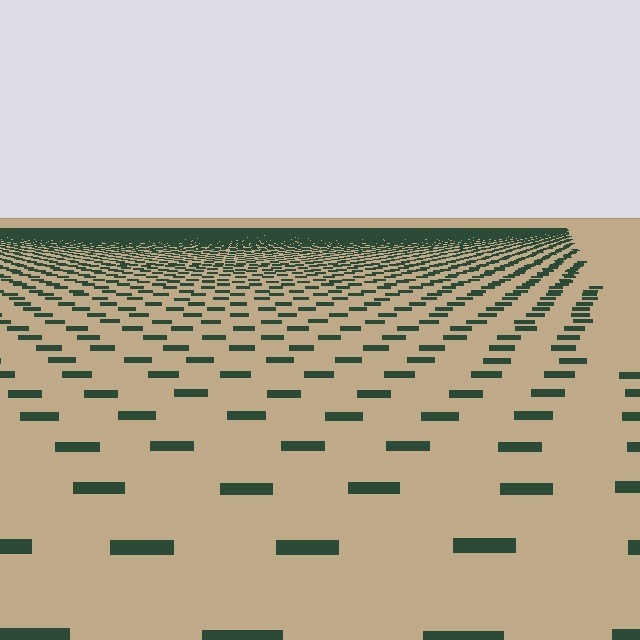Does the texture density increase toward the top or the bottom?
Density increases toward the top.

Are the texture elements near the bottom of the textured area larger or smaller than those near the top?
Larger. Near the bottom, elements are closer to the viewer and appear at a bigger on-screen size.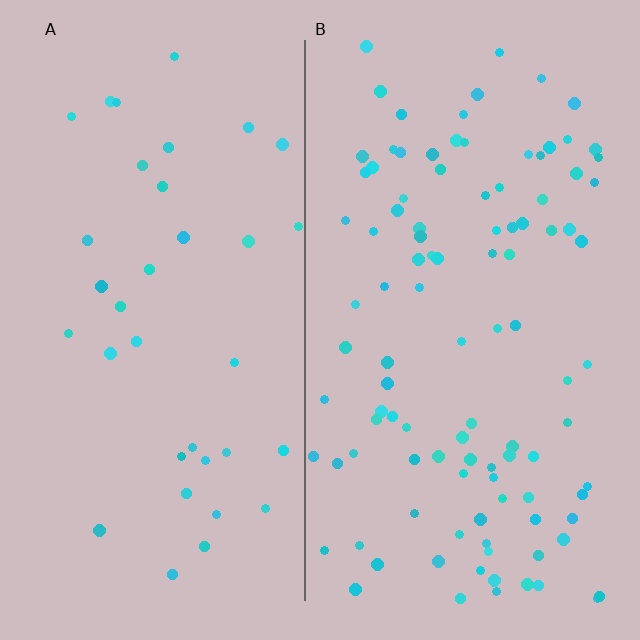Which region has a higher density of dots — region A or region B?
B (the right).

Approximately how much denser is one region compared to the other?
Approximately 2.9× — region B over region A.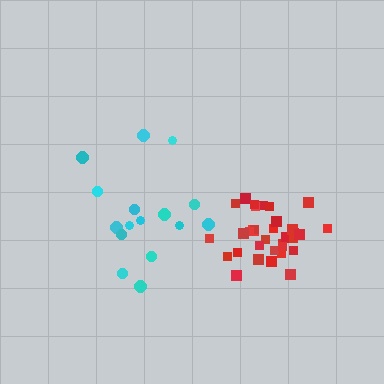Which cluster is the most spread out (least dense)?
Cyan.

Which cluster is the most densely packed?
Red.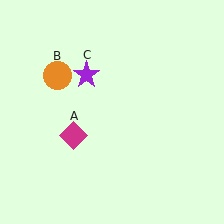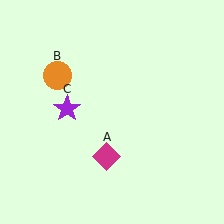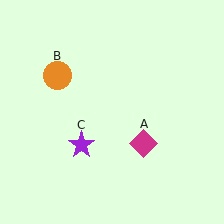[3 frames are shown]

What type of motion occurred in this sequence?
The magenta diamond (object A), purple star (object C) rotated counterclockwise around the center of the scene.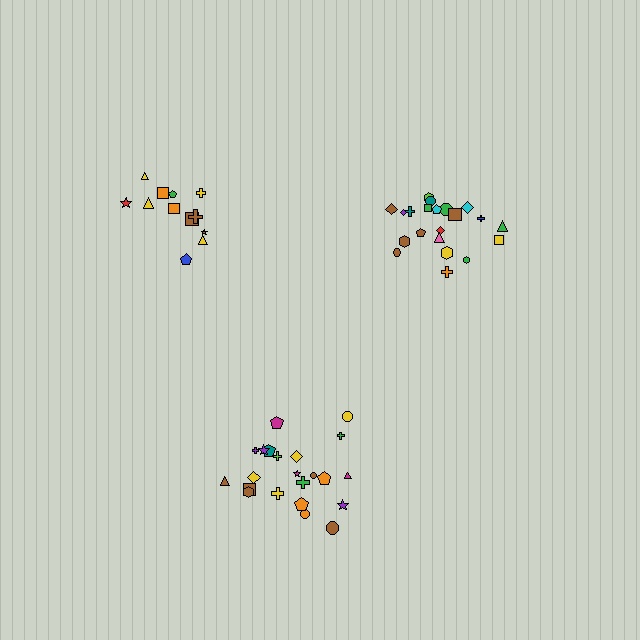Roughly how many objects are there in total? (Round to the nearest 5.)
Roughly 55 objects in total.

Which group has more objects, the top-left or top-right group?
The top-right group.